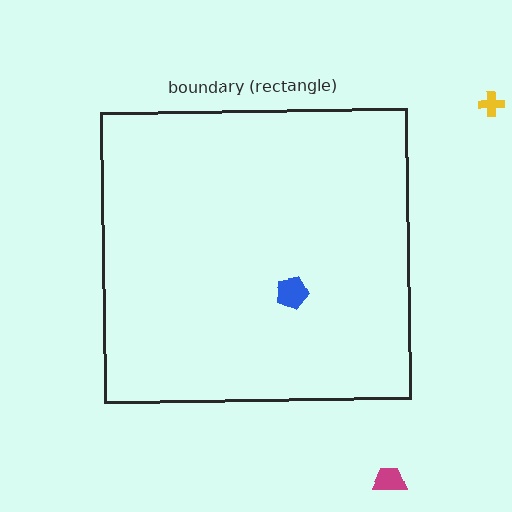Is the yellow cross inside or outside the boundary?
Outside.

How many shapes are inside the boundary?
1 inside, 2 outside.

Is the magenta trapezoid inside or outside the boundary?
Outside.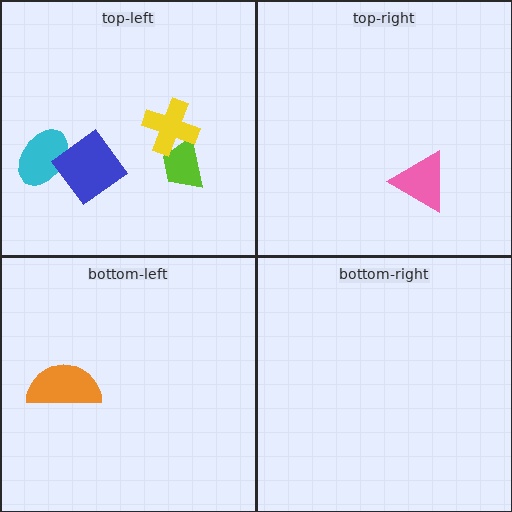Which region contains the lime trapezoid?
The top-left region.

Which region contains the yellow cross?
The top-left region.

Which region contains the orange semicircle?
The bottom-left region.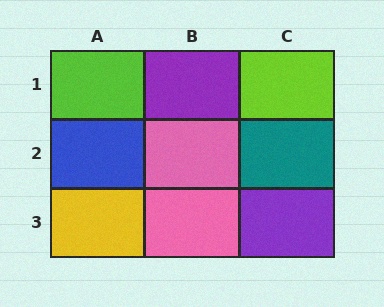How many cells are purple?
2 cells are purple.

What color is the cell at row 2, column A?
Blue.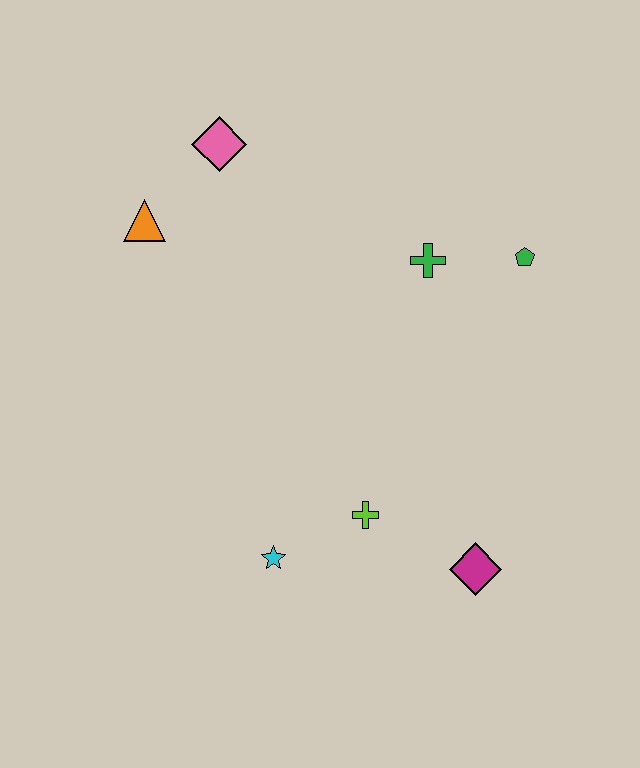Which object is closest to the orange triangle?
The pink diamond is closest to the orange triangle.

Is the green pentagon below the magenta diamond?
No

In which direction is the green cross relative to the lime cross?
The green cross is above the lime cross.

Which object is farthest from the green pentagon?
The cyan star is farthest from the green pentagon.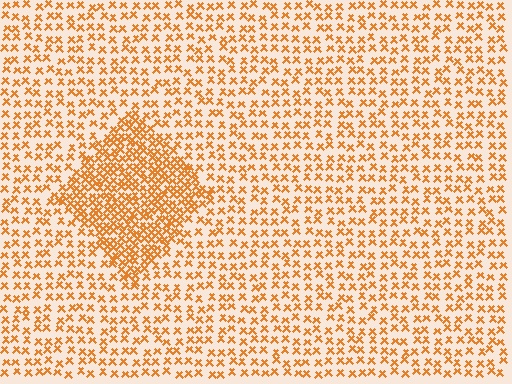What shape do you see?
I see a diamond.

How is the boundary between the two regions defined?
The boundary is defined by a change in element density (approximately 2.1x ratio). All elements are the same color, size, and shape.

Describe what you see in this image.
The image contains small orange elements arranged at two different densities. A diamond-shaped region is visible where the elements are more densely packed than the surrounding area.